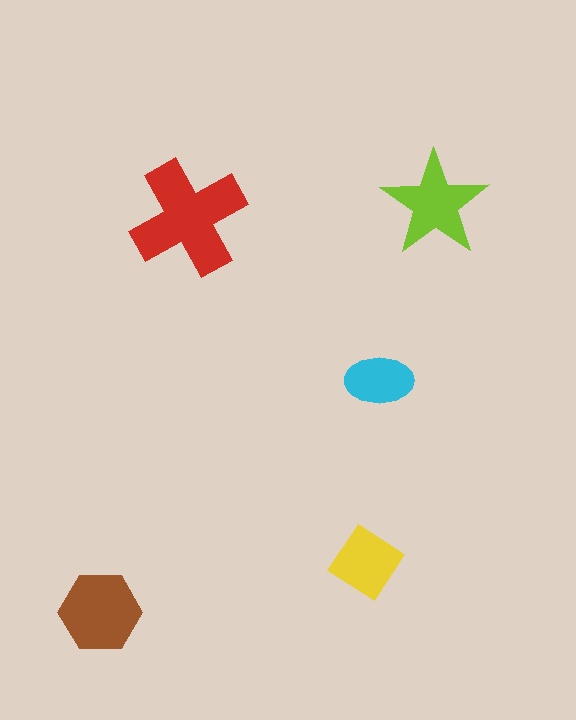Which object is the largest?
The red cross.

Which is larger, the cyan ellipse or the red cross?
The red cross.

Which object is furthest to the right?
The lime star is rightmost.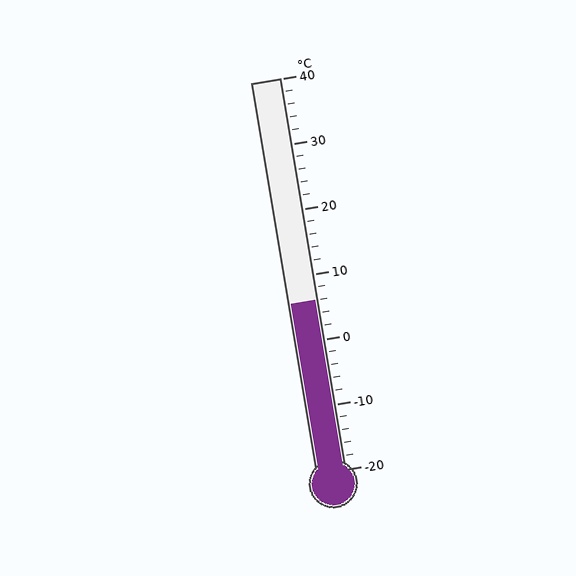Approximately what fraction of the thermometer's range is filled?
The thermometer is filled to approximately 45% of its range.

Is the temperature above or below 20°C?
The temperature is below 20°C.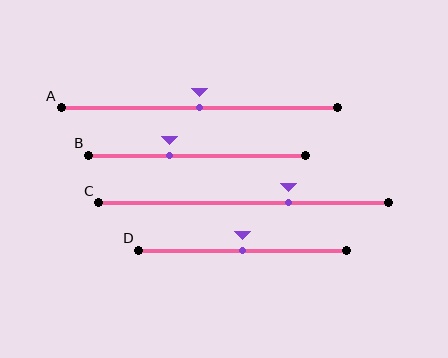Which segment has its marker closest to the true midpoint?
Segment A has its marker closest to the true midpoint.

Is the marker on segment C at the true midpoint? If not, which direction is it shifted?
No, the marker on segment C is shifted to the right by about 15% of the segment length.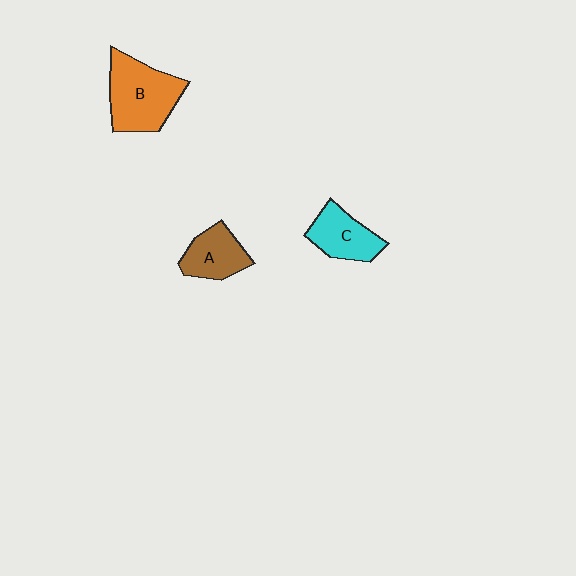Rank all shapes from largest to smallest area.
From largest to smallest: B (orange), C (cyan), A (brown).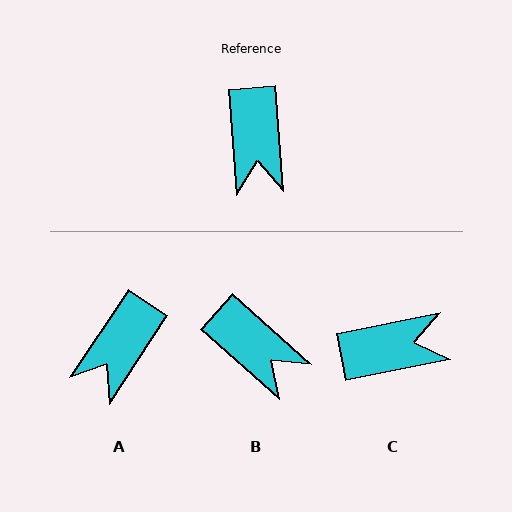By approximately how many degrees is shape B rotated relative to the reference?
Approximately 44 degrees counter-clockwise.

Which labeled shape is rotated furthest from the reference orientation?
C, about 97 degrees away.